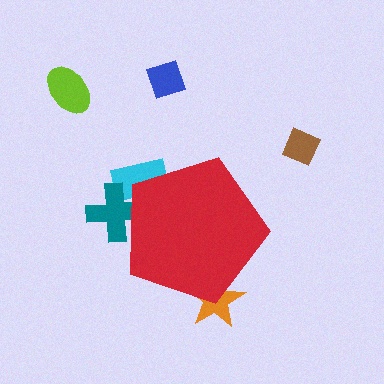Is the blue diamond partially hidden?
No, the blue diamond is fully visible.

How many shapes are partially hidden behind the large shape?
3 shapes are partially hidden.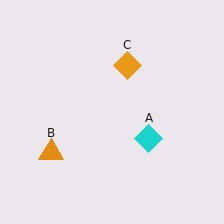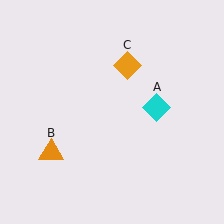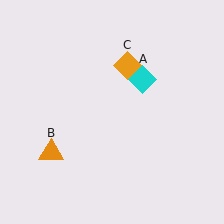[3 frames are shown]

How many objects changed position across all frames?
1 object changed position: cyan diamond (object A).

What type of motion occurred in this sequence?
The cyan diamond (object A) rotated counterclockwise around the center of the scene.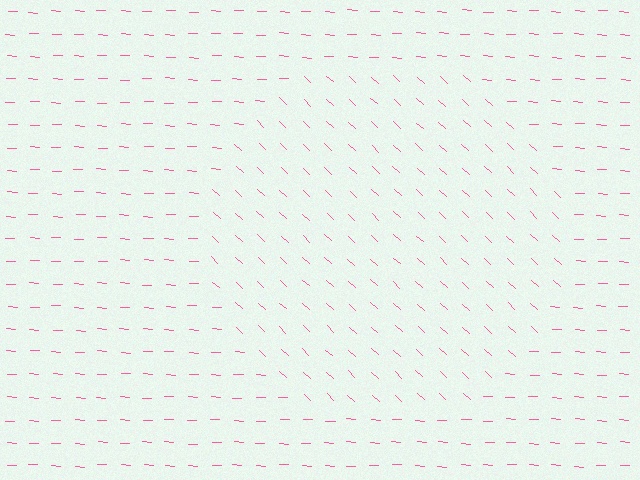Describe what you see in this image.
The image is filled with small pink line segments. A circle region in the image has lines oriented differently from the surrounding lines, creating a visible texture boundary.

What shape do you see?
I see a circle.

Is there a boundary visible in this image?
Yes, there is a texture boundary formed by a change in line orientation.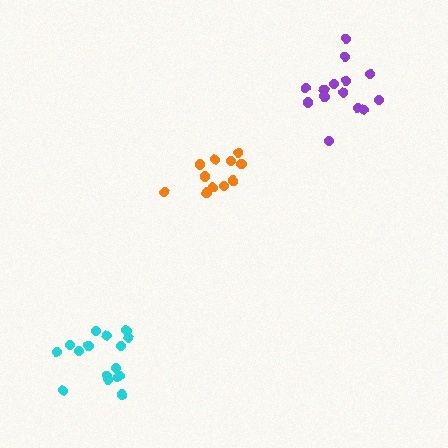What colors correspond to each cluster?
The clusters are colored: orange, cyan, purple.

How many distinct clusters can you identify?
There are 3 distinct clusters.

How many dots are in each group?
Group 1: 12 dots, Group 2: 16 dots, Group 3: 14 dots (42 total).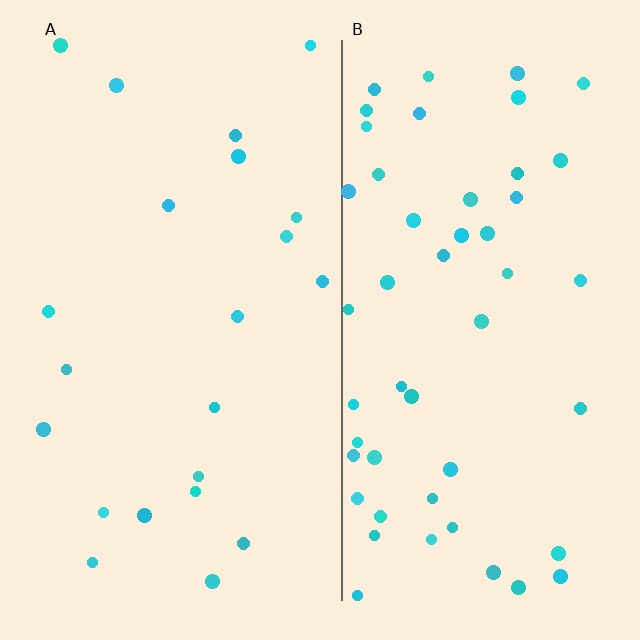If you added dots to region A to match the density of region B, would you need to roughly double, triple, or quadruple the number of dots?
Approximately double.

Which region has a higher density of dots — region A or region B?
B (the right).